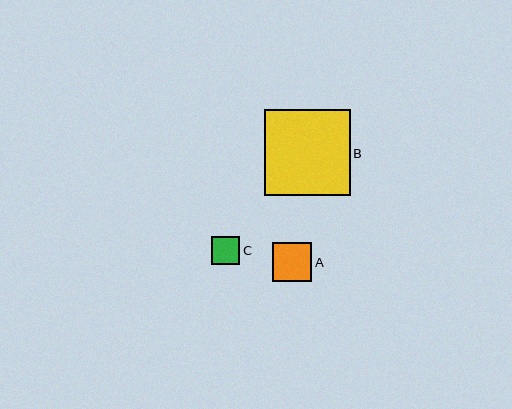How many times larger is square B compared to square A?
Square B is approximately 2.2 times the size of square A.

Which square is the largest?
Square B is the largest with a size of approximately 85 pixels.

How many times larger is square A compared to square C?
Square A is approximately 1.4 times the size of square C.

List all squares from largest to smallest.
From largest to smallest: B, A, C.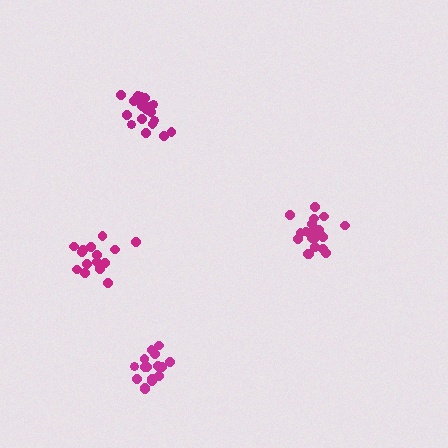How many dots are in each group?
Group 1: 16 dots, Group 2: 20 dots, Group 3: 20 dots, Group 4: 15 dots (71 total).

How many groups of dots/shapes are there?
There are 4 groups.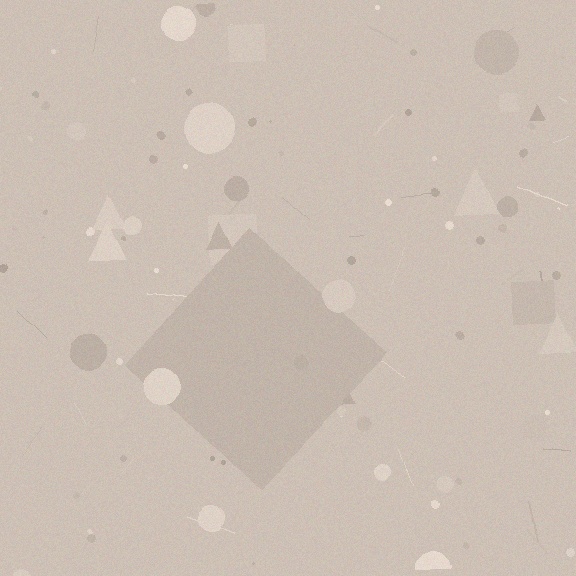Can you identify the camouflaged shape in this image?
The camouflaged shape is a diamond.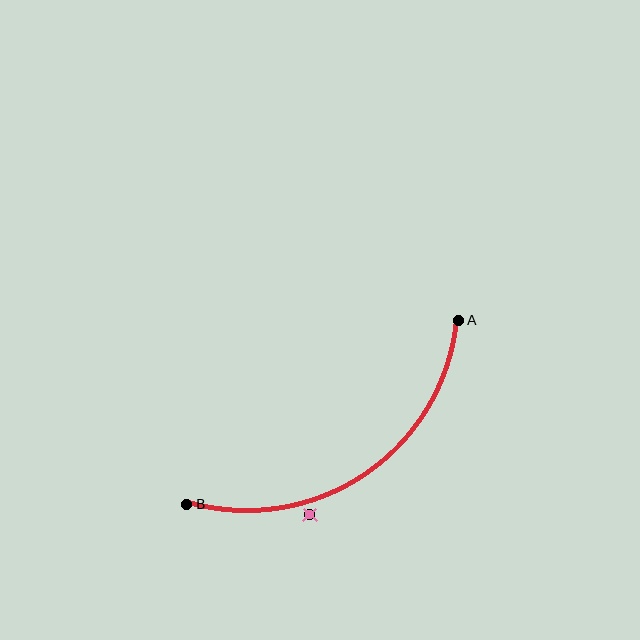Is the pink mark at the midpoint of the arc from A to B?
No — the pink mark does not lie on the arc at all. It sits slightly outside the curve.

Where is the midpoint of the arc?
The arc midpoint is the point on the curve farthest from the straight line joining A and B. It sits below and to the right of that line.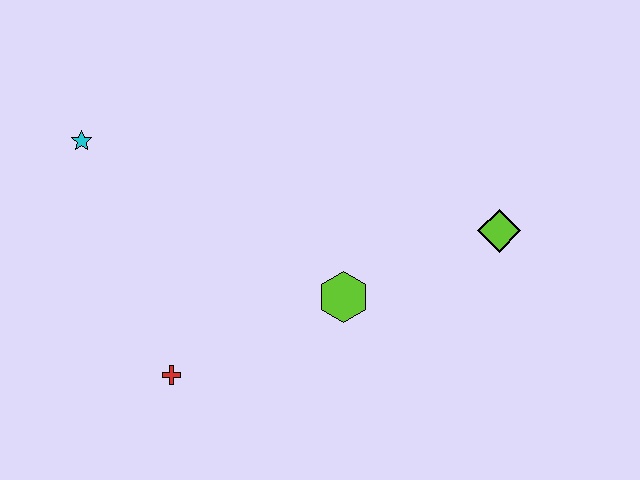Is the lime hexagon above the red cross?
Yes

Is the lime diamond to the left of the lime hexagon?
No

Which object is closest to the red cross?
The lime hexagon is closest to the red cross.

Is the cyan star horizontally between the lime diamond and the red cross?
No